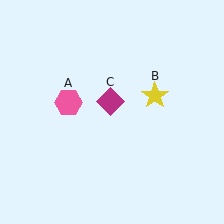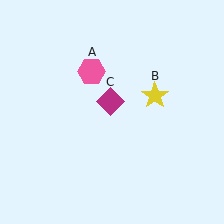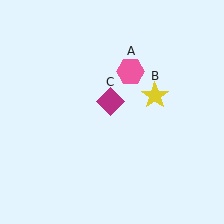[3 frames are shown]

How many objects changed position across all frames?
1 object changed position: pink hexagon (object A).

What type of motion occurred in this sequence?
The pink hexagon (object A) rotated clockwise around the center of the scene.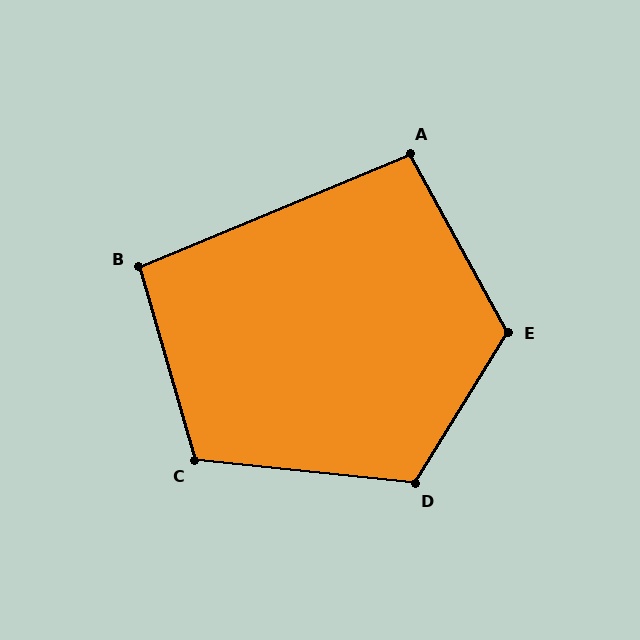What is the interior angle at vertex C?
Approximately 112 degrees (obtuse).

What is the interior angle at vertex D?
Approximately 116 degrees (obtuse).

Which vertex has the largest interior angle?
E, at approximately 119 degrees.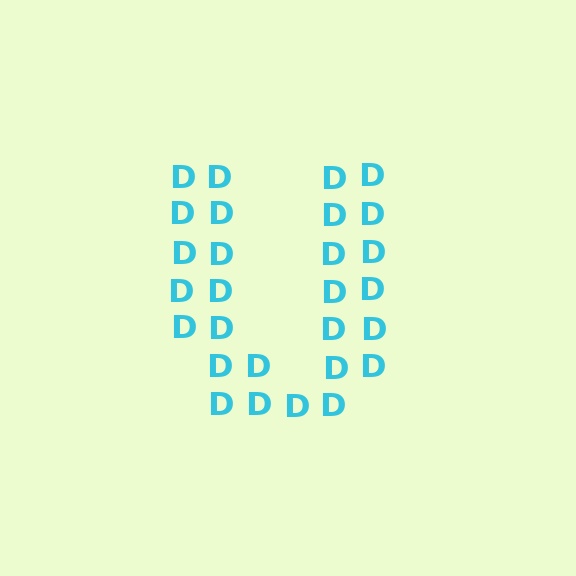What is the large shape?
The large shape is the letter U.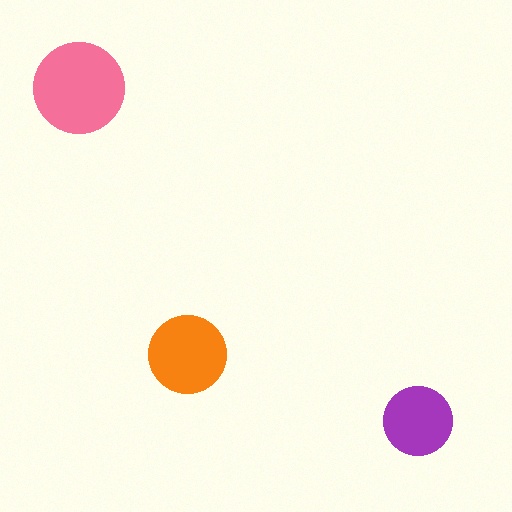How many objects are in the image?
There are 3 objects in the image.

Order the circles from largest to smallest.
the pink one, the orange one, the purple one.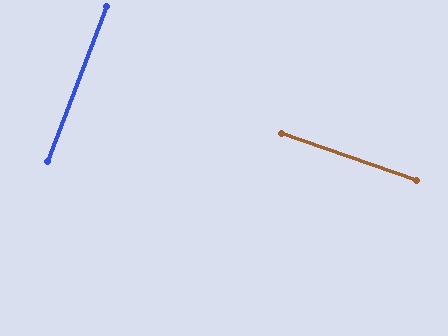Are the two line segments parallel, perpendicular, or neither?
Perpendicular — they meet at approximately 89°.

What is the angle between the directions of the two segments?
Approximately 89 degrees.